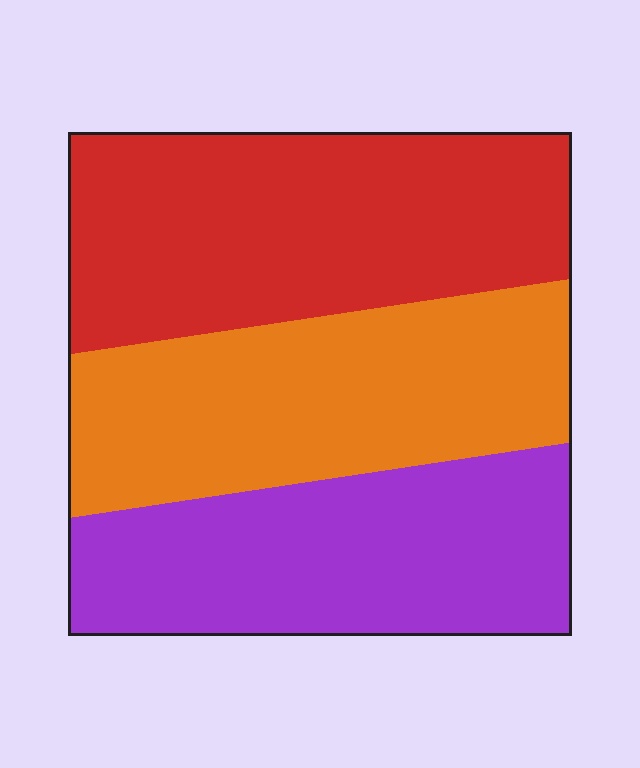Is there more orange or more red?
Red.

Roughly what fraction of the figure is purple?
Purple takes up about one third (1/3) of the figure.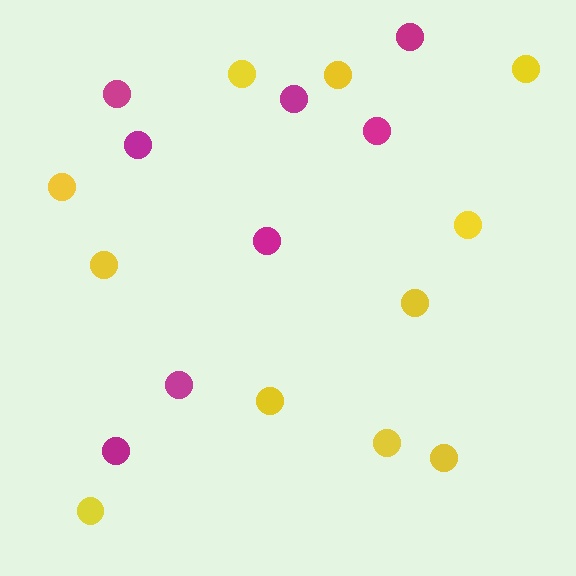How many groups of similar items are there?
There are 2 groups: one group of yellow circles (11) and one group of magenta circles (8).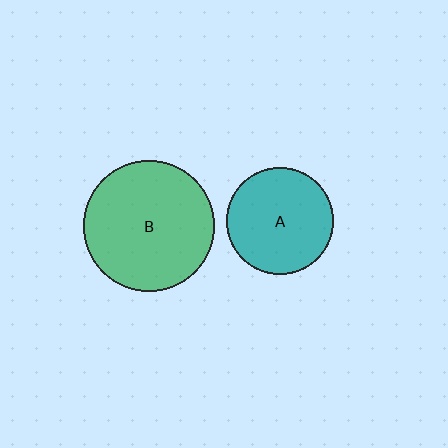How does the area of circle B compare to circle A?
Approximately 1.5 times.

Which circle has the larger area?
Circle B (green).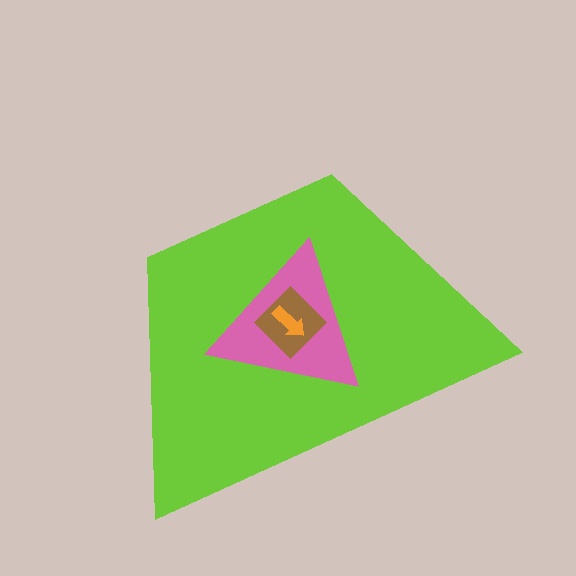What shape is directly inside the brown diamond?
The orange arrow.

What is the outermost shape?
The lime trapezoid.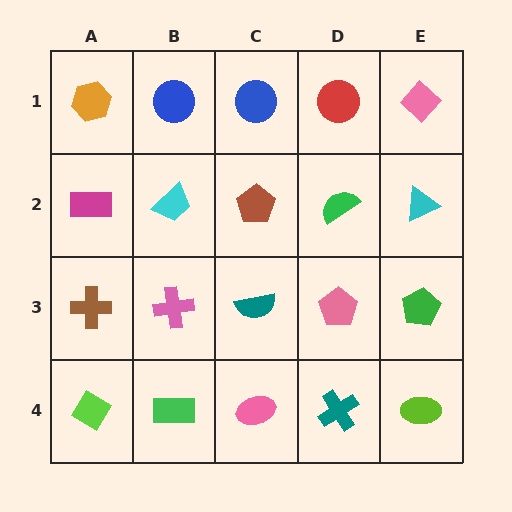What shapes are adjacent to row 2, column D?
A red circle (row 1, column D), a pink pentagon (row 3, column D), a brown pentagon (row 2, column C), a cyan triangle (row 2, column E).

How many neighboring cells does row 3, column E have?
3.